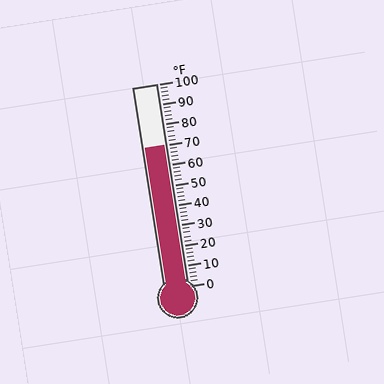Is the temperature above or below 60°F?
The temperature is above 60°F.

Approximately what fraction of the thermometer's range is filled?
The thermometer is filled to approximately 70% of its range.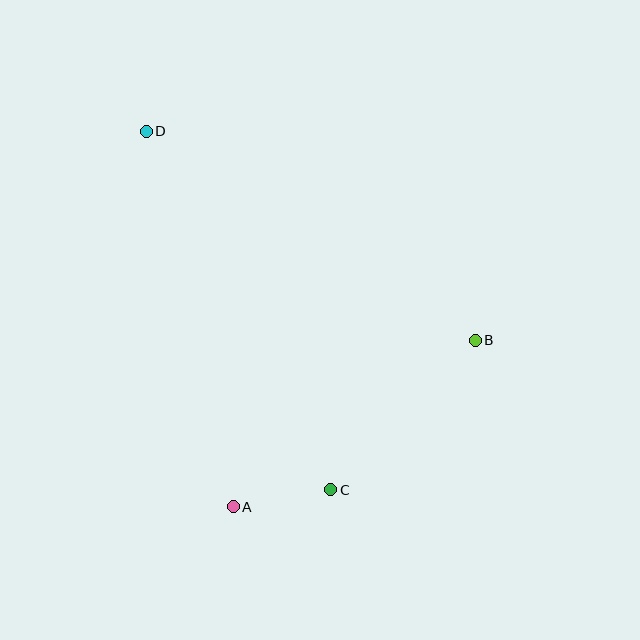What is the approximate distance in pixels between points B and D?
The distance between B and D is approximately 390 pixels.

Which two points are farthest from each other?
Points C and D are farthest from each other.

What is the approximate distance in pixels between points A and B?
The distance between A and B is approximately 294 pixels.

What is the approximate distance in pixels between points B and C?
The distance between B and C is approximately 208 pixels.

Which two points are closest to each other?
Points A and C are closest to each other.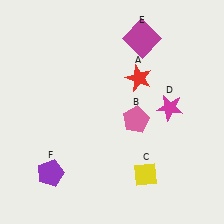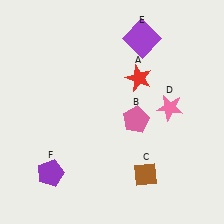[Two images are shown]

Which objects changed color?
C changed from yellow to brown. D changed from magenta to pink. E changed from magenta to purple.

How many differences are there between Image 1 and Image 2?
There are 3 differences between the two images.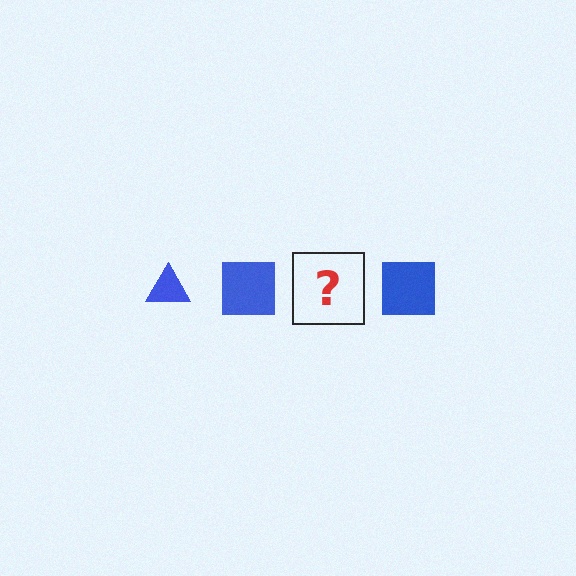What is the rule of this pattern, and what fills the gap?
The rule is that the pattern cycles through triangle, square shapes in blue. The gap should be filled with a blue triangle.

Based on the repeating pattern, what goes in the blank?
The blank should be a blue triangle.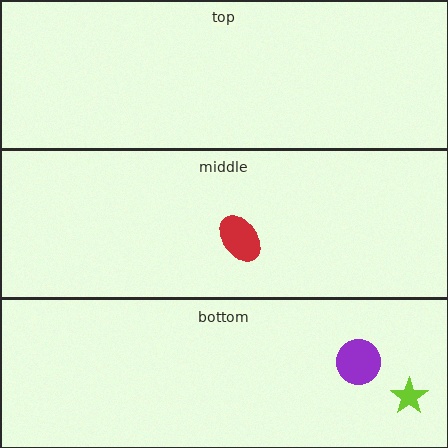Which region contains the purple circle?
The bottom region.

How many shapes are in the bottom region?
2.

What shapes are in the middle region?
The red ellipse.